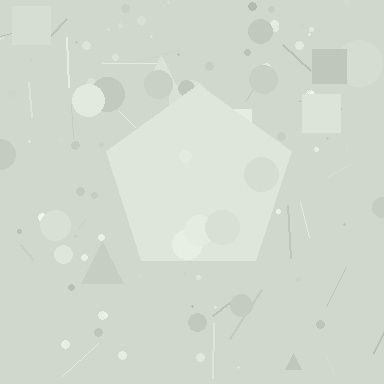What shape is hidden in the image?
A pentagon is hidden in the image.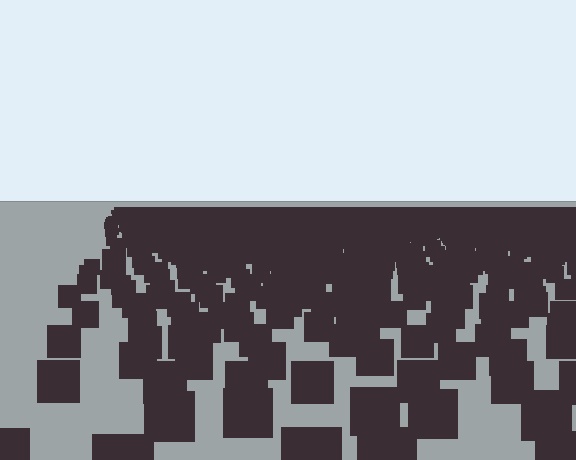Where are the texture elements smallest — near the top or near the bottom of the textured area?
Near the top.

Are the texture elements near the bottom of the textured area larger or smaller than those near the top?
Larger. Near the bottom, elements are closer to the viewer and appear at a bigger on-screen size.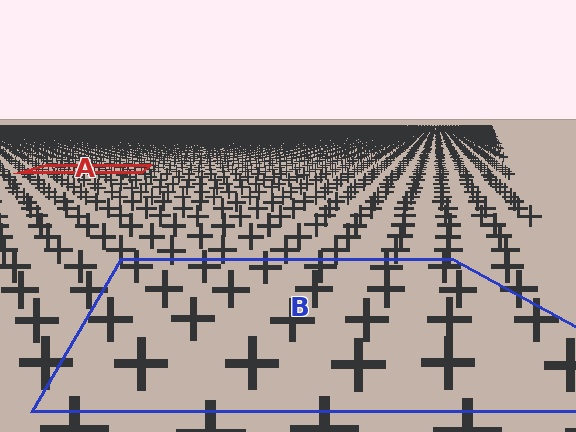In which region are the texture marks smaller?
The texture marks are smaller in region A, because it is farther away.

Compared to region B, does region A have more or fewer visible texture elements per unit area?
Region A has more texture elements per unit area — they are packed more densely because it is farther away.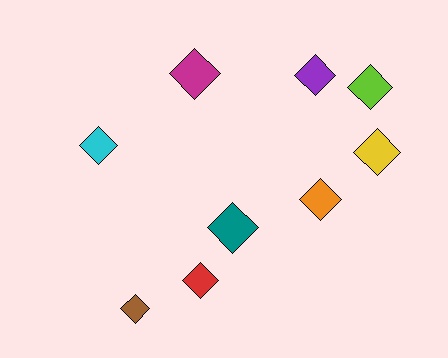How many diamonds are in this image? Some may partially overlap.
There are 9 diamonds.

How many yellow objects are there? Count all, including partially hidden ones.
There is 1 yellow object.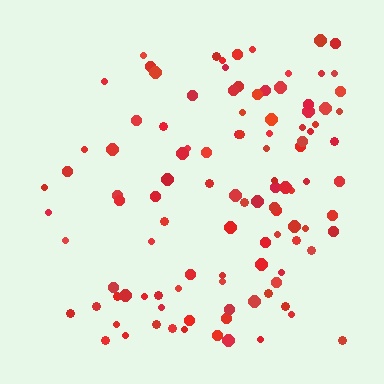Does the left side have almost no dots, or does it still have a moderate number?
Still a moderate number, just noticeably fewer than the right.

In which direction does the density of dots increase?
From left to right, with the right side densest.